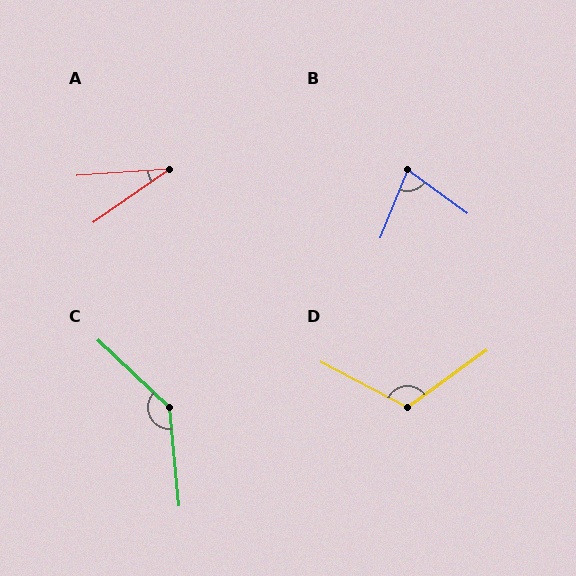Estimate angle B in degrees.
Approximately 75 degrees.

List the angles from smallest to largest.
A (31°), B (75°), D (116°), C (139°).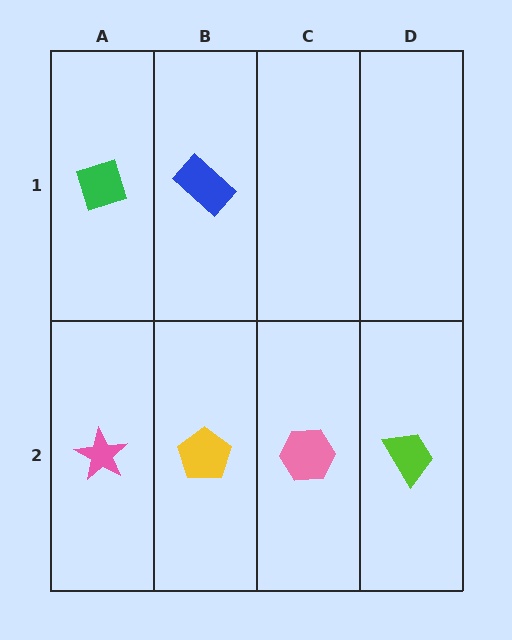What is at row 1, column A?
A green diamond.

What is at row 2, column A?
A pink star.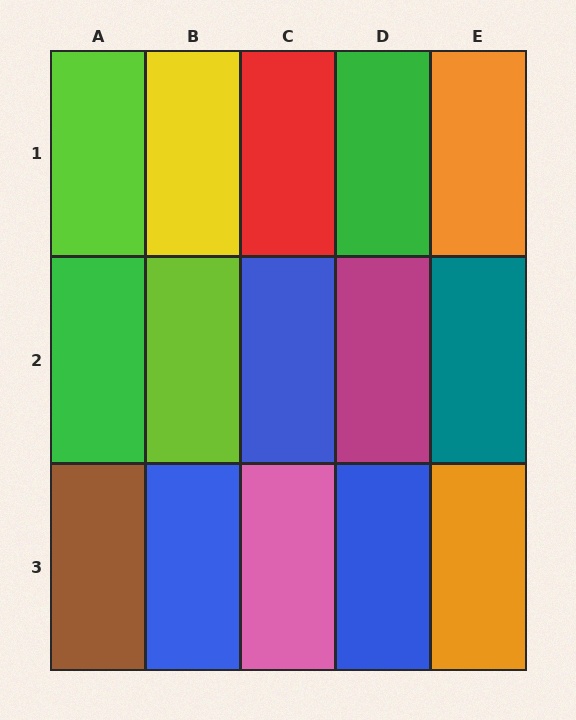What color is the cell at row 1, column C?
Red.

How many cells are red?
1 cell is red.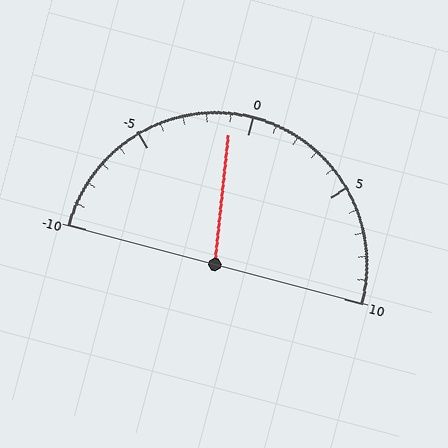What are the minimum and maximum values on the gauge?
The gauge ranges from -10 to 10.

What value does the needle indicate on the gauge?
The needle indicates approximately -1.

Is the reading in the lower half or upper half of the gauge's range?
The reading is in the lower half of the range (-10 to 10).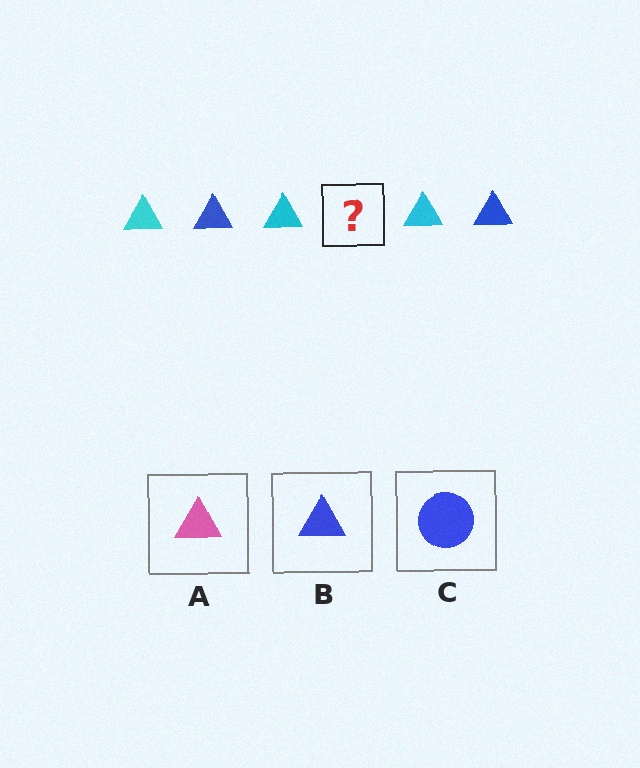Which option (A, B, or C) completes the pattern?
B.